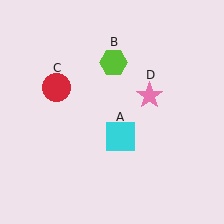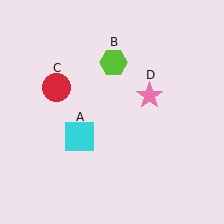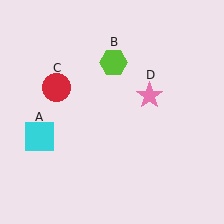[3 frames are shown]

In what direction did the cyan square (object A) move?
The cyan square (object A) moved left.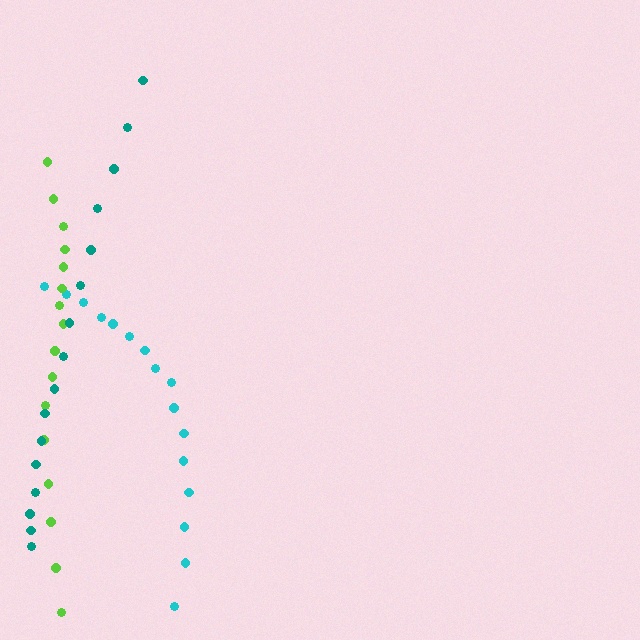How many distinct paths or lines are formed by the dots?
There are 3 distinct paths.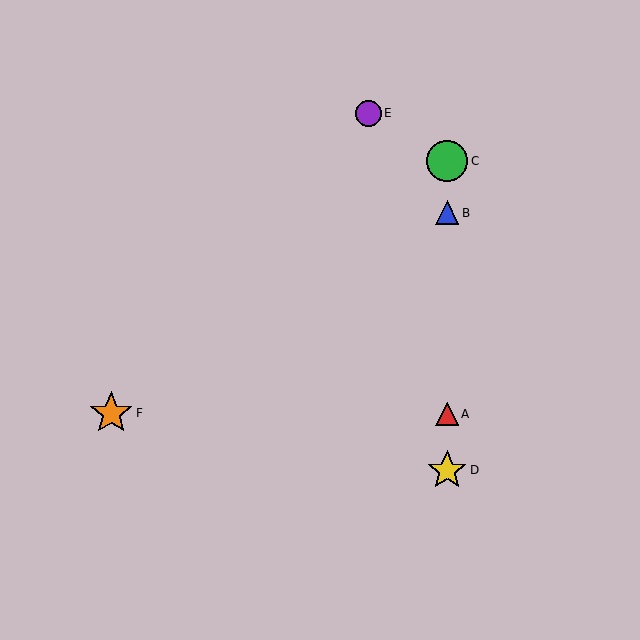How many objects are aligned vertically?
4 objects (A, B, C, D) are aligned vertically.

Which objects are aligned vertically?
Objects A, B, C, D are aligned vertically.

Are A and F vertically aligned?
No, A is at x≈447 and F is at x≈111.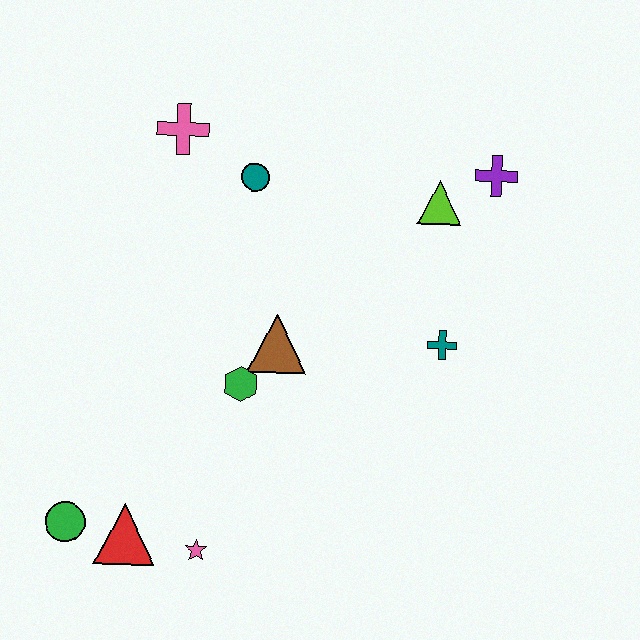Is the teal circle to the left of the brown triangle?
Yes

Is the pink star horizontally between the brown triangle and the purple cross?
No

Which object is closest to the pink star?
The red triangle is closest to the pink star.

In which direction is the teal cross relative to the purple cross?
The teal cross is below the purple cross.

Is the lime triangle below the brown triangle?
No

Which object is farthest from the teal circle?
The green circle is farthest from the teal circle.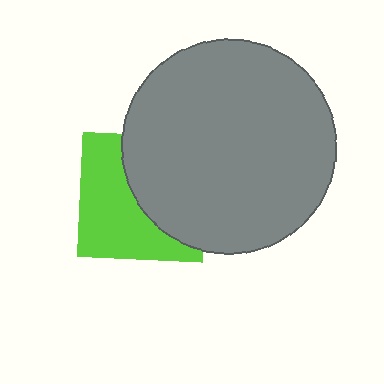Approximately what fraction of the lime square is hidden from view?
Roughly 48% of the lime square is hidden behind the gray circle.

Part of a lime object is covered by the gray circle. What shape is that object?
It is a square.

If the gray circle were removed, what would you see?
You would see the complete lime square.